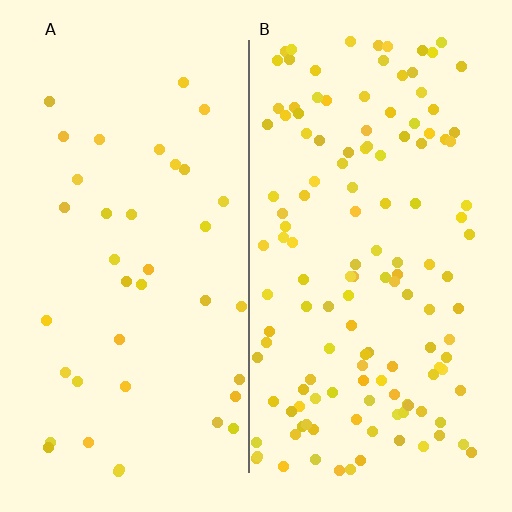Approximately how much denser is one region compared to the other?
Approximately 3.5× — region B over region A.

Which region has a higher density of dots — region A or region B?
B (the right).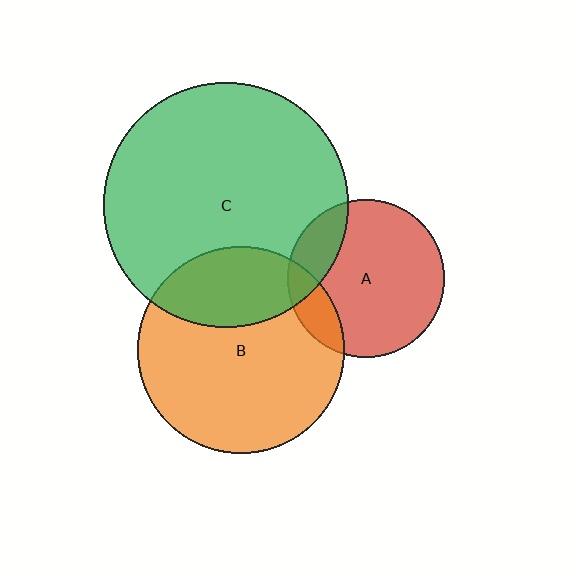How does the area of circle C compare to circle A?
Approximately 2.4 times.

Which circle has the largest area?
Circle C (green).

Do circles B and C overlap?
Yes.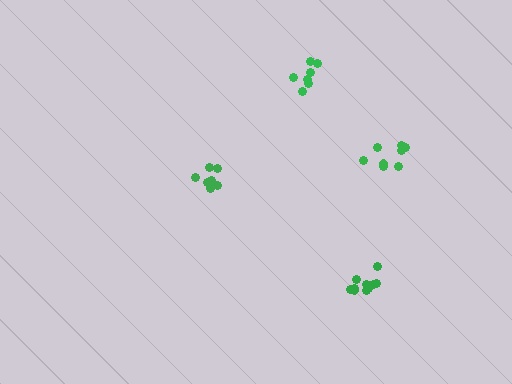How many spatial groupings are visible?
There are 4 spatial groupings.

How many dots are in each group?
Group 1: 7 dots, Group 2: 10 dots, Group 3: 7 dots, Group 4: 8 dots (32 total).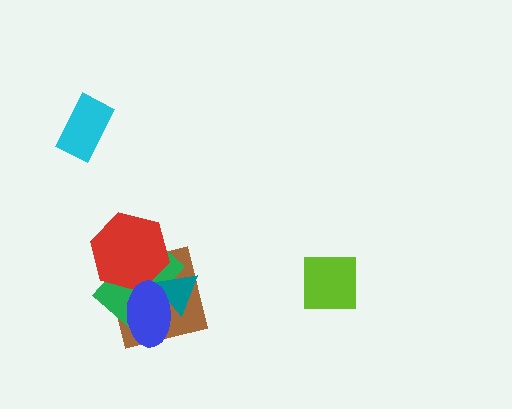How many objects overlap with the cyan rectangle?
0 objects overlap with the cyan rectangle.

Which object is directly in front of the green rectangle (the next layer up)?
The red hexagon is directly in front of the green rectangle.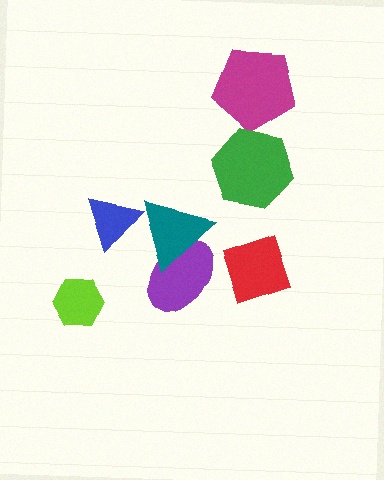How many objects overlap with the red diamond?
0 objects overlap with the red diamond.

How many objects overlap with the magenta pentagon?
0 objects overlap with the magenta pentagon.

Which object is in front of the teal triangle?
The blue triangle is in front of the teal triangle.